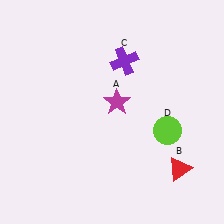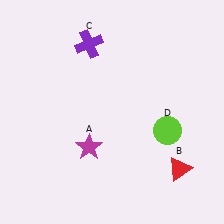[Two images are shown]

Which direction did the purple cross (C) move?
The purple cross (C) moved left.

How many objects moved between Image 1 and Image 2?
2 objects moved between the two images.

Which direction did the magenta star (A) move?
The magenta star (A) moved down.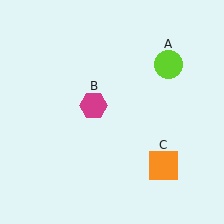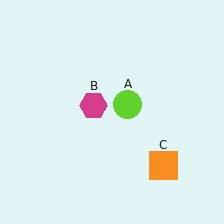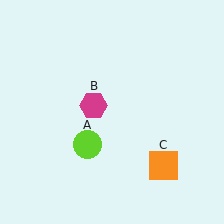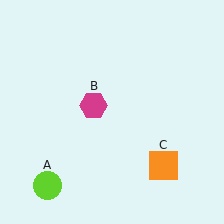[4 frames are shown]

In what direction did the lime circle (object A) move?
The lime circle (object A) moved down and to the left.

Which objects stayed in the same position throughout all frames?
Magenta hexagon (object B) and orange square (object C) remained stationary.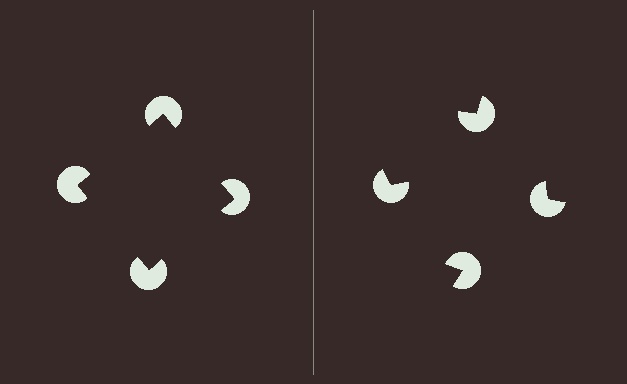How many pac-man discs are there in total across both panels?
8 — 4 on each side.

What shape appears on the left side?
An illusory square.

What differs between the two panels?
The pac-man discs are positioned identically on both sides; only the wedge orientations differ. On the left they align to a square; on the right they are misaligned.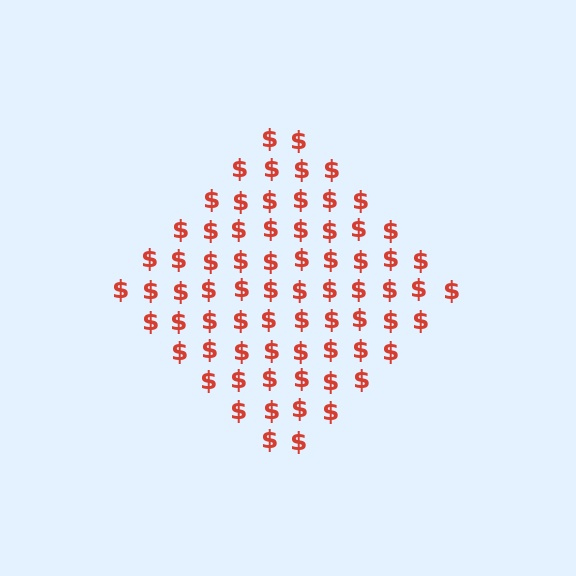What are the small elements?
The small elements are dollar signs.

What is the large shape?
The large shape is a diamond.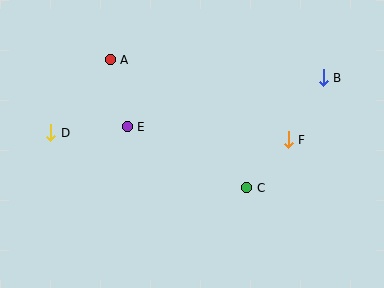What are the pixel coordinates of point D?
Point D is at (51, 133).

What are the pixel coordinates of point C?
Point C is at (247, 188).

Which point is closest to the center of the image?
Point E at (127, 127) is closest to the center.